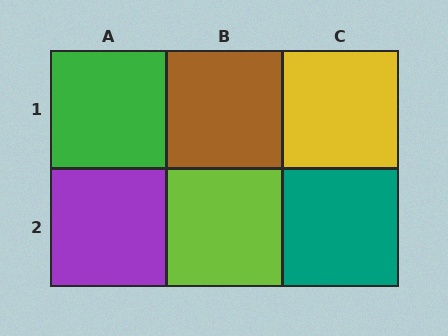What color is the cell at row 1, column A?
Green.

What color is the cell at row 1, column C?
Yellow.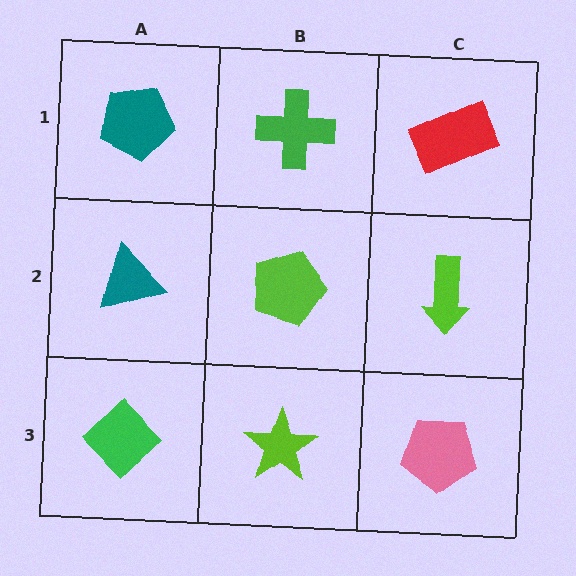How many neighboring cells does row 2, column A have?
3.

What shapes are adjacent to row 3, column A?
A teal triangle (row 2, column A), a lime star (row 3, column B).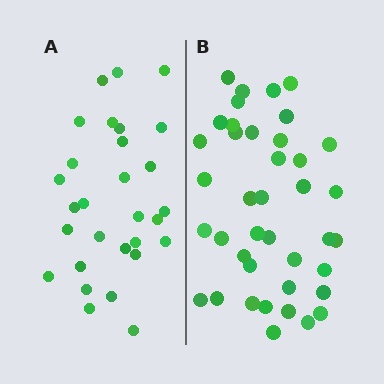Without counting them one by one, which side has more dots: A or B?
Region B (the right region) has more dots.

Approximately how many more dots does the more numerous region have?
Region B has roughly 12 or so more dots than region A.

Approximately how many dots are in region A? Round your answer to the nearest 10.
About 30 dots. (The exact count is 29, which rounds to 30.)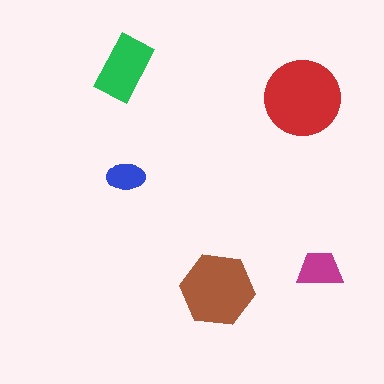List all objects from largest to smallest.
The red circle, the brown hexagon, the green rectangle, the magenta trapezoid, the blue ellipse.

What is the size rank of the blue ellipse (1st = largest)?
5th.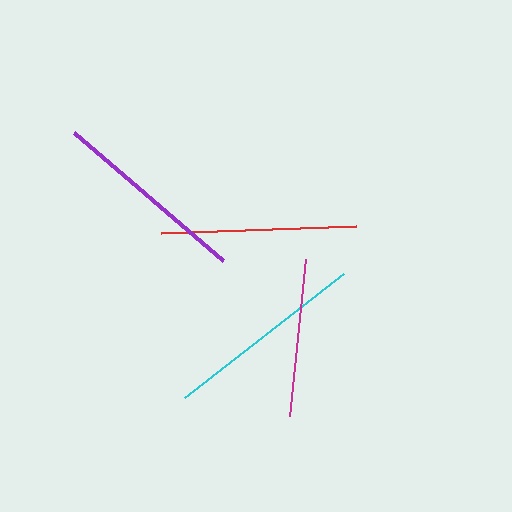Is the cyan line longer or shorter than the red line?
The cyan line is longer than the red line.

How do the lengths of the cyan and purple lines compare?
The cyan and purple lines are approximately the same length.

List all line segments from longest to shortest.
From longest to shortest: cyan, purple, red, magenta.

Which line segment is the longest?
The cyan line is the longest at approximately 201 pixels.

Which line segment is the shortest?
The magenta line is the shortest at approximately 157 pixels.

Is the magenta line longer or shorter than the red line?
The red line is longer than the magenta line.